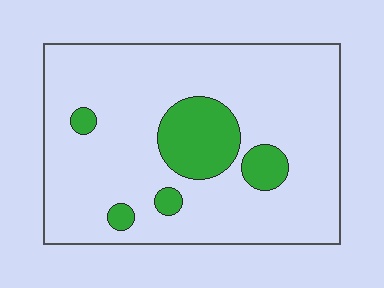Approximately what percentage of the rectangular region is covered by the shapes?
Approximately 15%.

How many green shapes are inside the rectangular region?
5.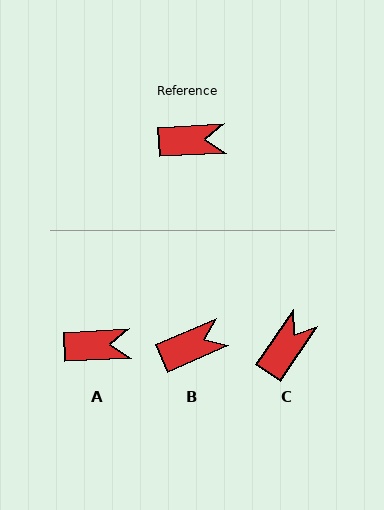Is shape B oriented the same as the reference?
No, it is off by about 20 degrees.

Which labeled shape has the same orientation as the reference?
A.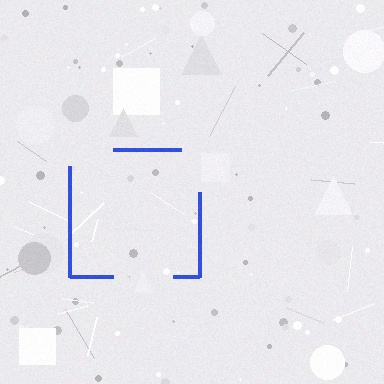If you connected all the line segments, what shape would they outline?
They would outline a square.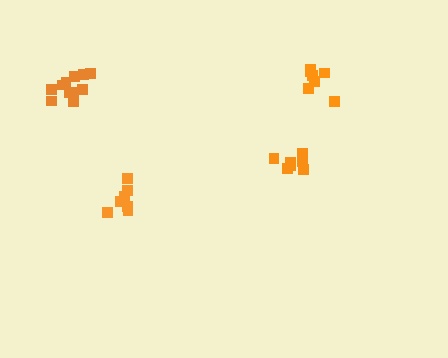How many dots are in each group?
Group 1: 7 dots, Group 2: 11 dots, Group 3: 7 dots, Group 4: 7 dots (32 total).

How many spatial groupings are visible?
There are 4 spatial groupings.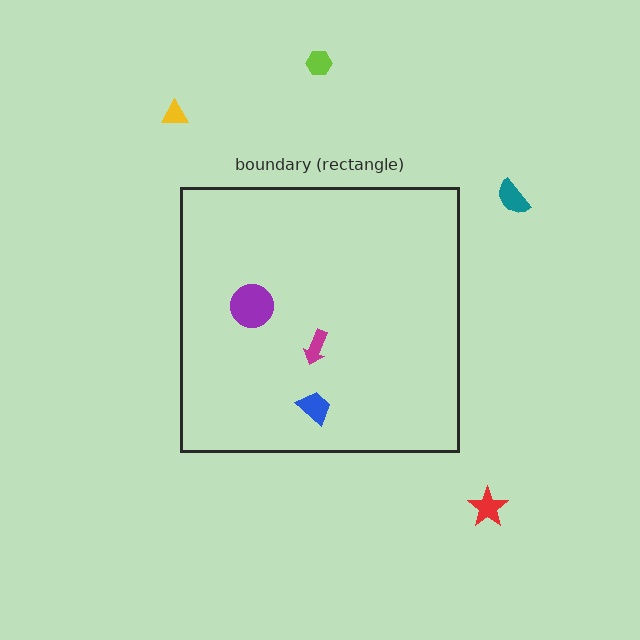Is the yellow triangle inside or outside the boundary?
Outside.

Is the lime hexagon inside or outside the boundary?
Outside.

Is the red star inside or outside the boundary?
Outside.